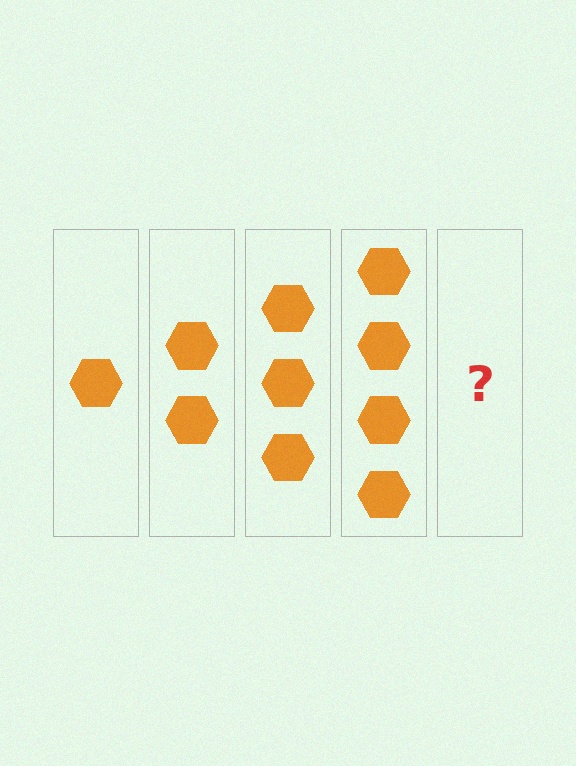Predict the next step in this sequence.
The next step is 5 hexagons.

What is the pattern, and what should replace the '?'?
The pattern is that each step adds one more hexagon. The '?' should be 5 hexagons.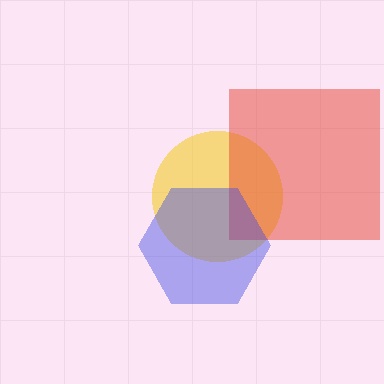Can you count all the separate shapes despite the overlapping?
Yes, there are 3 separate shapes.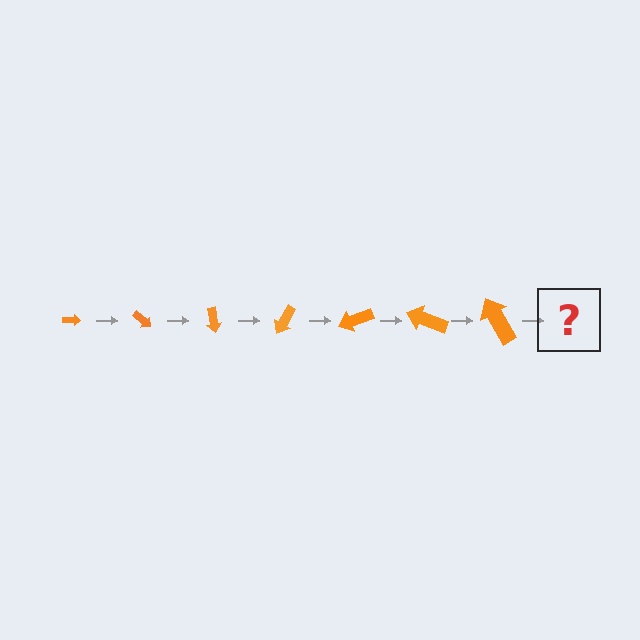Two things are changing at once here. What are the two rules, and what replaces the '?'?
The two rules are that the arrow grows larger each step and it rotates 40 degrees each step. The '?' should be an arrow, larger than the previous one and rotated 280 degrees from the start.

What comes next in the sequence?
The next element should be an arrow, larger than the previous one and rotated 280 degrees from the start.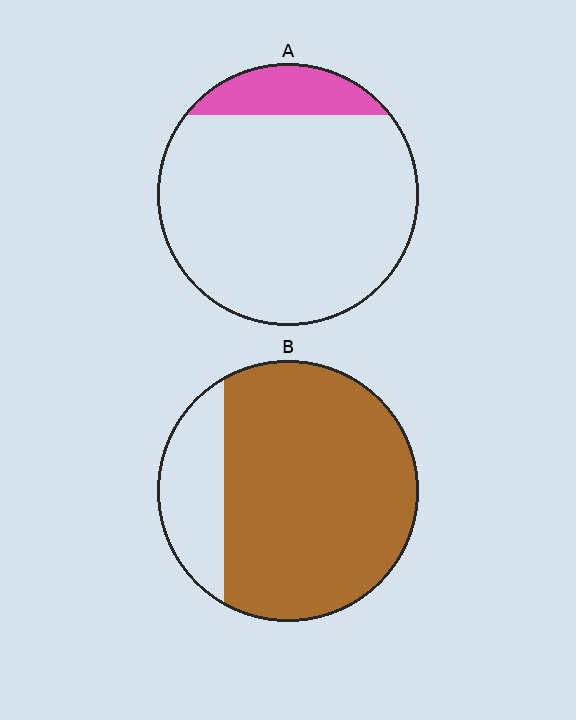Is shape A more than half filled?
No.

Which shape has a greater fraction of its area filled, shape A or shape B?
Shape B.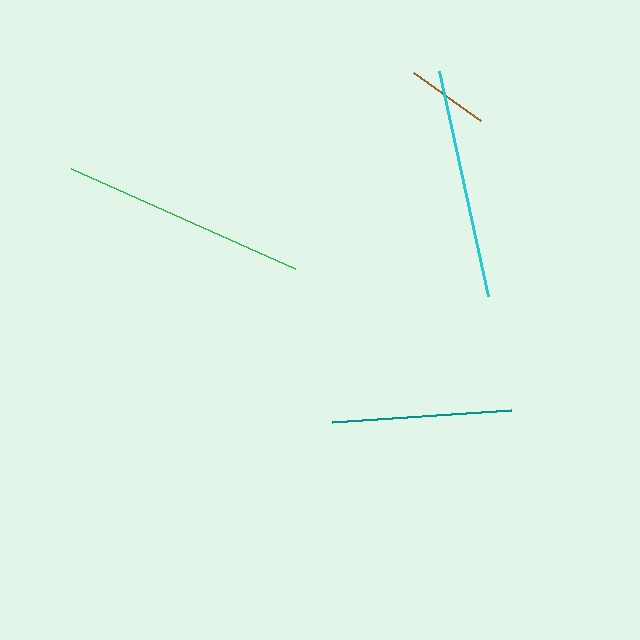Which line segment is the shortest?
The brown line is the shortest at approximately 82 pixels.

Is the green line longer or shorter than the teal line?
The green line is longer than the teal line.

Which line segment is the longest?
The green line is the longest at approximately 246 pixels.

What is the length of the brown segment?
The brown segment is approximately 82 pixels long.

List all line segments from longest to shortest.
From longest to shortest: green, cyan, teal, brown.